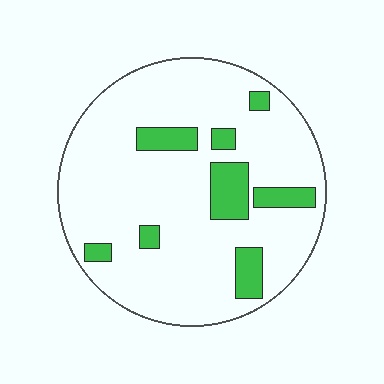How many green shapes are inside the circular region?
8.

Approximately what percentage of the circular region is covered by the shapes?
Approximately 15%.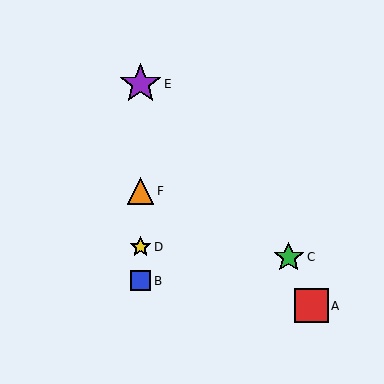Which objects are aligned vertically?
Objects B, D, E, F are aligned vertically.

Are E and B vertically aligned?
Yes, both are at x≈141.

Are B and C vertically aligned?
No, B is at x≈141 and C is at x≈289.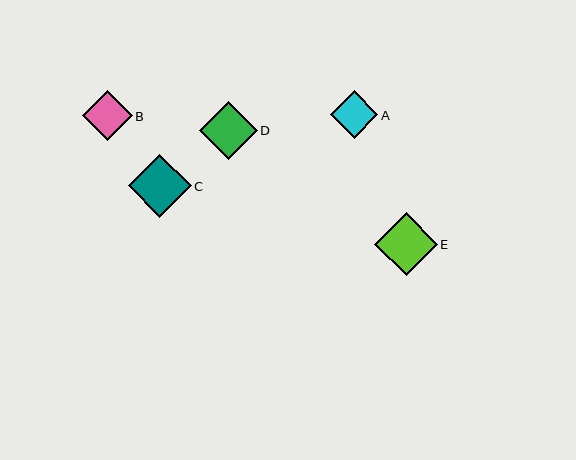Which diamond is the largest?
Diamond C is the largest with a size of approximately 63 pixels.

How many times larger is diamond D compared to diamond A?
Diamond D is approximately 1.2 times the size of diamond A.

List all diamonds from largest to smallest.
From largest to smallest: C, E, D, B, A.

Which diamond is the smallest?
Diamond A is the smallest with a size of approximately 47 pixels.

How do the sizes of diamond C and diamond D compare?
Diamond C and diamond D are approximately the same size.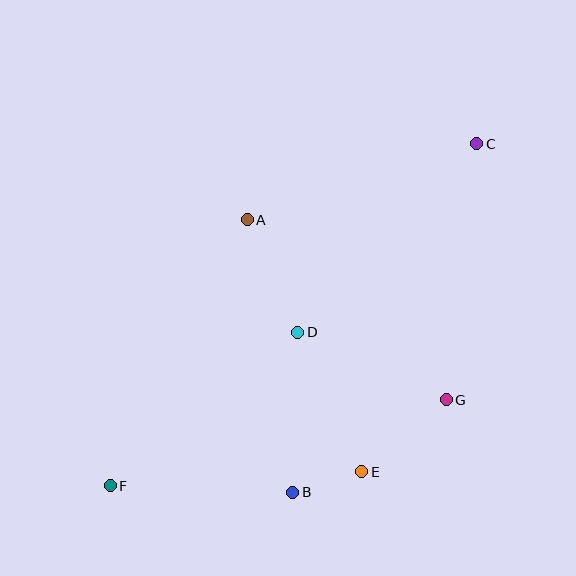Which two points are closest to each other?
Points B and E are closest to each other.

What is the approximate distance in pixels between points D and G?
The distance between D and G is approximately 163 pixels.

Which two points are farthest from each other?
Points C and F are farthest from each other.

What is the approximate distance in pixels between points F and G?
The distance between F and G is approximately 347 pixels.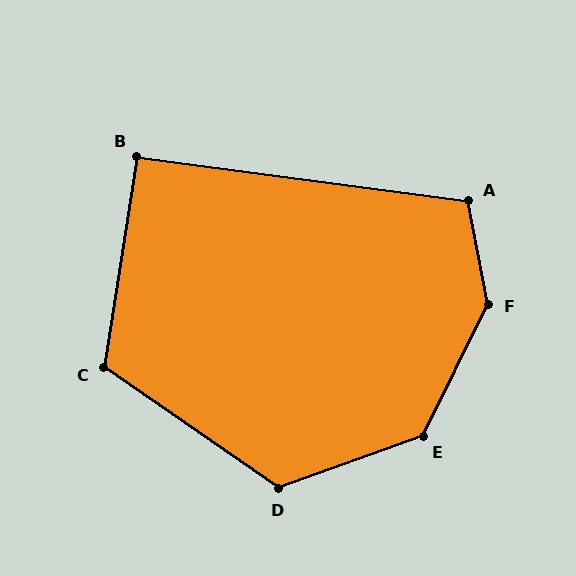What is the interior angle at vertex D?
Approximately 125 degrees (obtuse).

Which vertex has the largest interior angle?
F, at approximately 143 degrees.